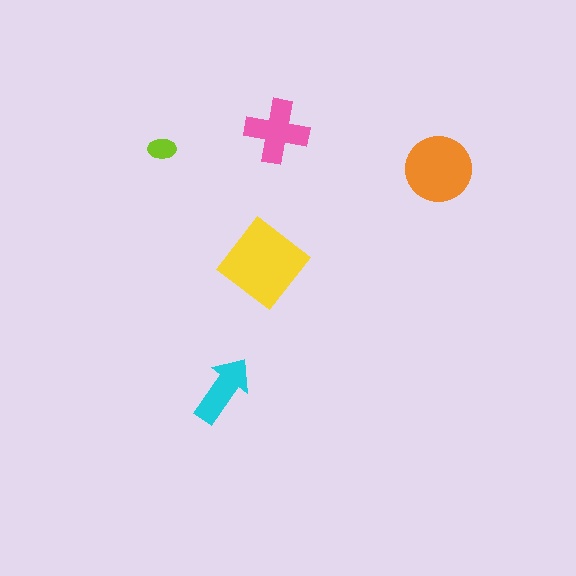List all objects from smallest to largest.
The lime ellipse, the cyan arrow, the pink cross, the orange circle, the yellow diamond.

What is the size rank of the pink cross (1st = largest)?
3rd.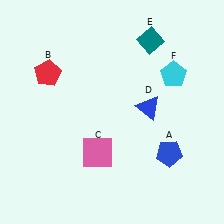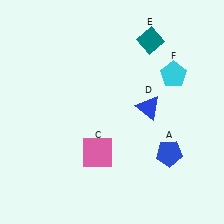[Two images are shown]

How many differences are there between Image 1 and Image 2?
There is 1 difference between the two images.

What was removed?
The red pentagon (B) was removed in Image 2.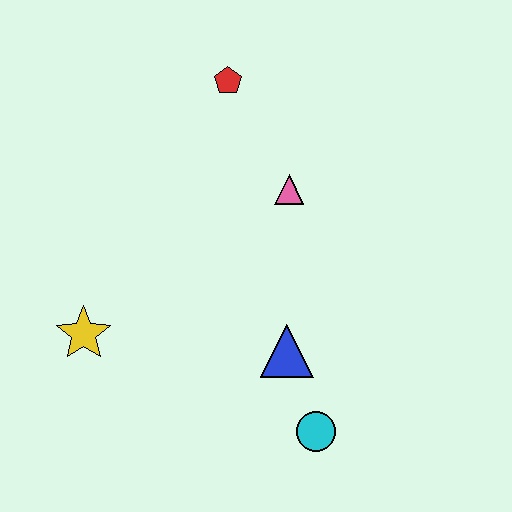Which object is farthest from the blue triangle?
The red pentagon is farthest from the blue triangle.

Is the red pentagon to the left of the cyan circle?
Yes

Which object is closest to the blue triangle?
The cyan circle is closest to the blue triangle.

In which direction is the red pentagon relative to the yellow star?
The red pentagon is above the yellow star.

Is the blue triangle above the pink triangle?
No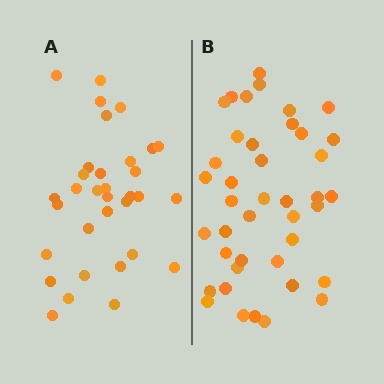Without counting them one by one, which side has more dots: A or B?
Region B (the right region) has more dots.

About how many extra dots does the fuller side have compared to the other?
Region B has roughly 8 or so more dots than region A.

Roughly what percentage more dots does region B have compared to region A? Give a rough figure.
About 25% more.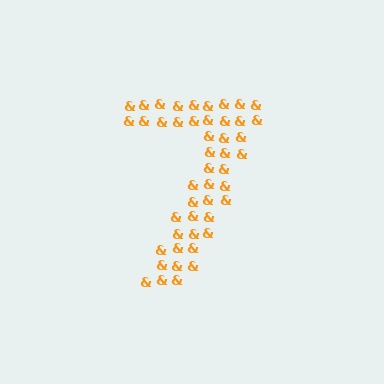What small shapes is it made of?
It is made of small ampersands.